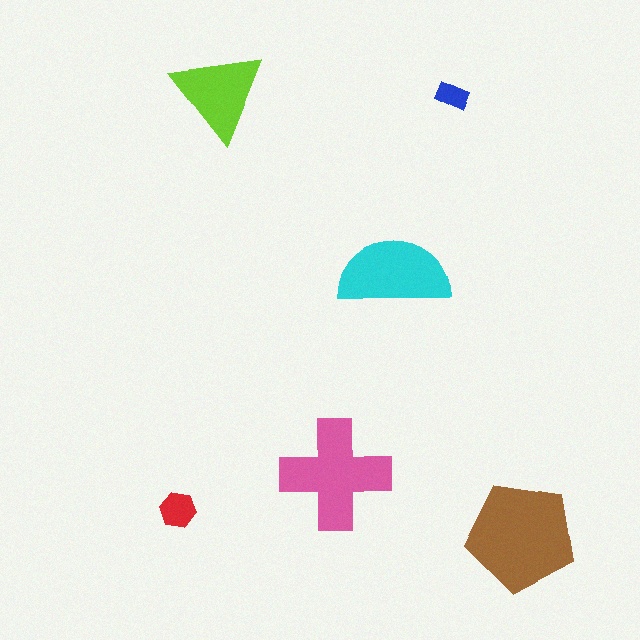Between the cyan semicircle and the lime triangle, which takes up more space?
The cyan semicircle.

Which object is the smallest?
The blue rectangle.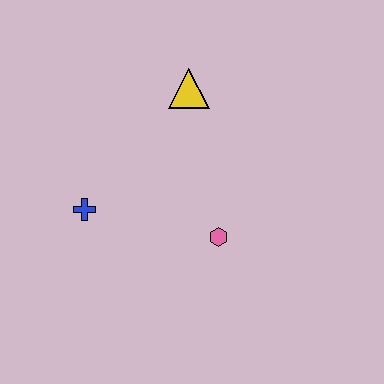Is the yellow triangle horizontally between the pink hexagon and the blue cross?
Yes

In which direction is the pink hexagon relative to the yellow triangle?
The pink hexagon is below the yellow triangle.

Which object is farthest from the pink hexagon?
The yellow triangle is farthest from the pink hexagon.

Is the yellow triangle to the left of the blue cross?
No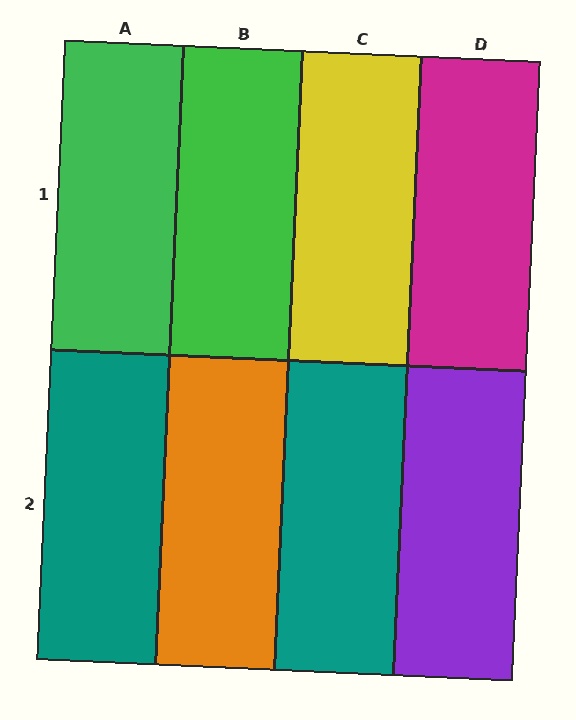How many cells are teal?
2 cells are teal.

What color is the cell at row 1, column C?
Yellow.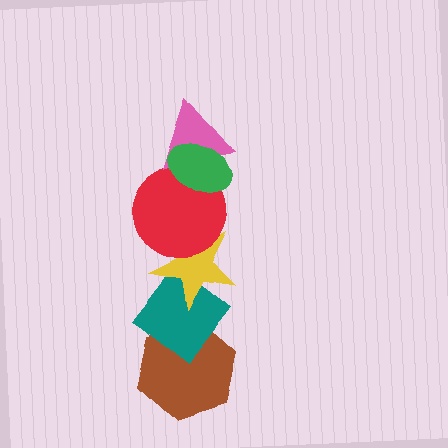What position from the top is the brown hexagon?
The brown hexagon is 6th from the top.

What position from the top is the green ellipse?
The green ellipse is 1st from the top.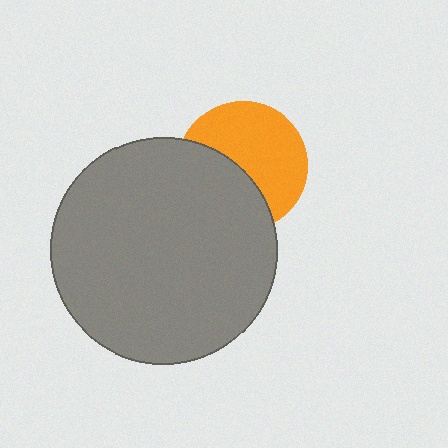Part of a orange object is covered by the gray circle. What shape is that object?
It is a circle.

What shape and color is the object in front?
The object in front is a gray circle.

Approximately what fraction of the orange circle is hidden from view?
Roughly 42% of the orange circle is hidden behind the gray circle.